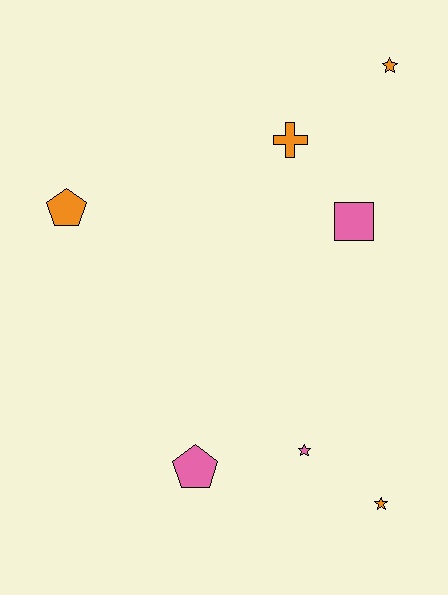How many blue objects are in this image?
There are no blue objects.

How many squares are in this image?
There is 1 square.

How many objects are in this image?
There are 7 objects.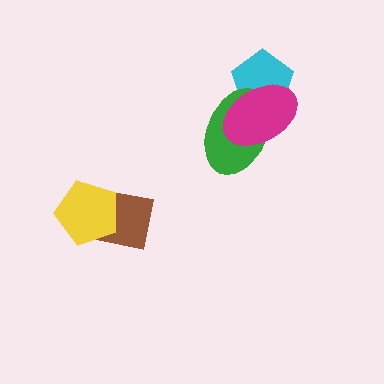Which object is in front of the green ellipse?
The magenta ellipse is in front of the green ellipse.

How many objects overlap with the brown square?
1 object overlaps with the brown square.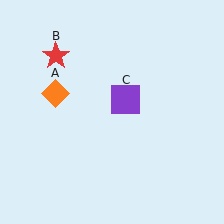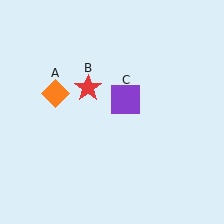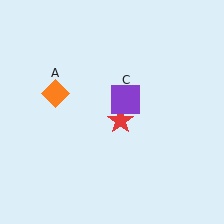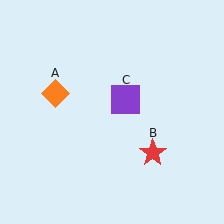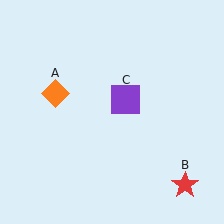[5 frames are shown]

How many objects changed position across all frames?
1 object changed position: red star (object B).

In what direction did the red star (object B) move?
The red star (object B) moved down and to the right.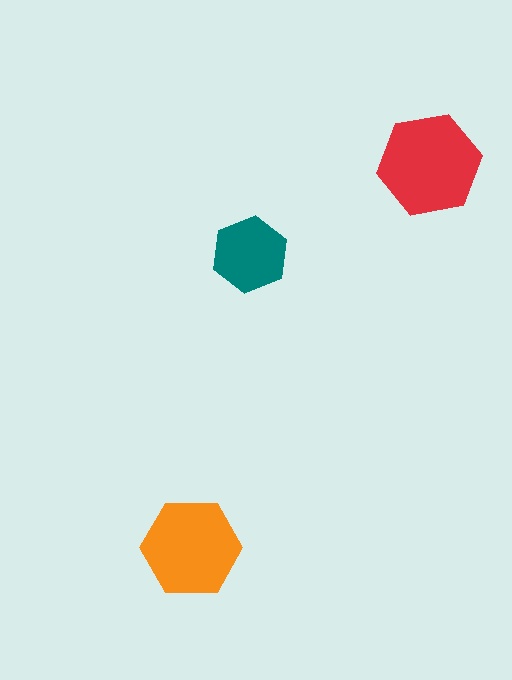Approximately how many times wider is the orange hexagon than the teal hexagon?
About 1.5 times wider.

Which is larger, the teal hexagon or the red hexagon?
The red one.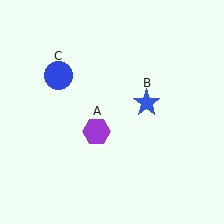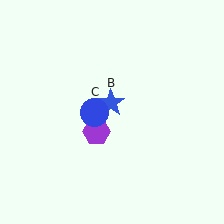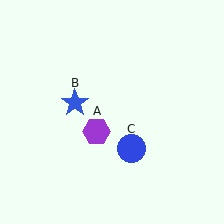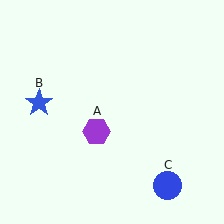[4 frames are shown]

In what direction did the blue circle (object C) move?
The blue circle (object C) moved down and to the right.